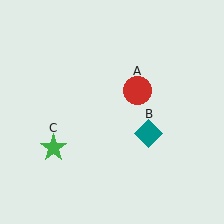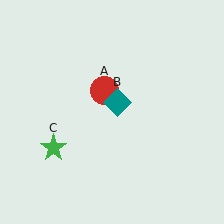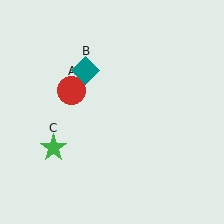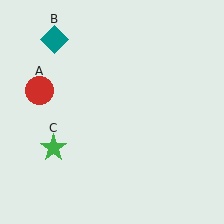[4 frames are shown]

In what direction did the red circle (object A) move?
The red circle (object A) moved left.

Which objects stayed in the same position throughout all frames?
Green star (object C) remained stationary.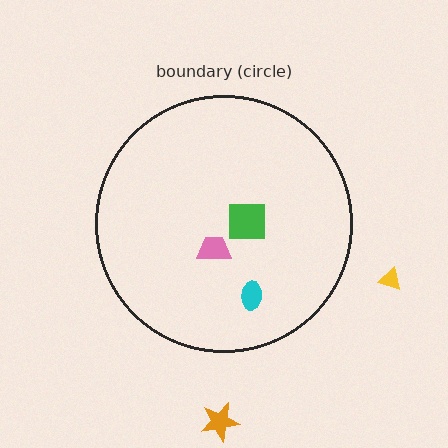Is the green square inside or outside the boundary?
Inside.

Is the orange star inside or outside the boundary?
Outside.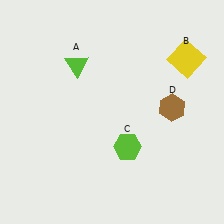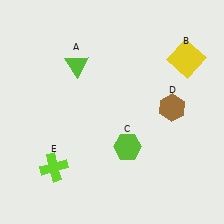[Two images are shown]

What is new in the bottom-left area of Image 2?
A lime cross (E) was added in the bottom-left area of Image 2.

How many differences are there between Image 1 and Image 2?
There is 1 difference between the two images.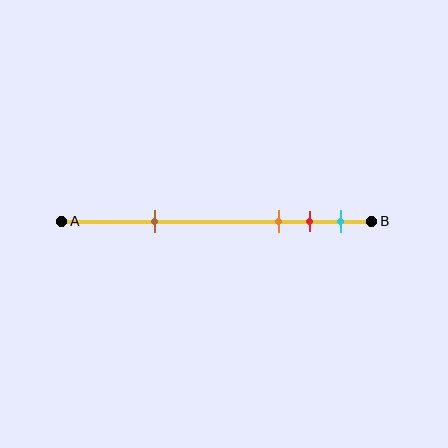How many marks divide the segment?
There are 4 marks dividing the segment.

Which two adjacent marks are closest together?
The red and cyan marks are the closest adjacent pair.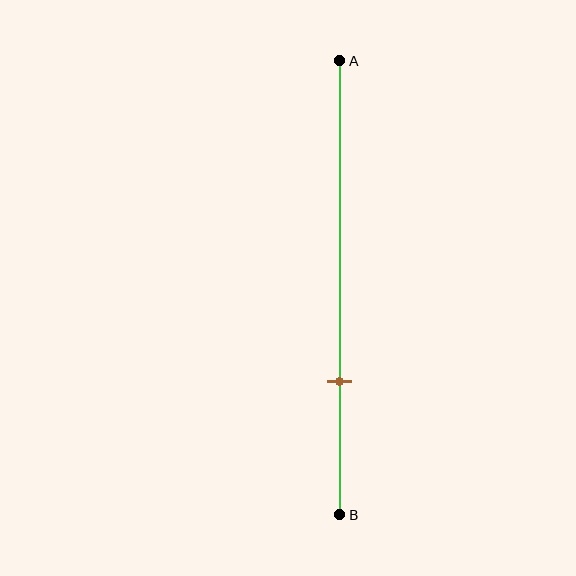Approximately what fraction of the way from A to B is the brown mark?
The brown mark is approximately 70% of the way from A to B.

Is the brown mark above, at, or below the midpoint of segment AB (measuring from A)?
The brown mark is below the midpoint of segment AB.